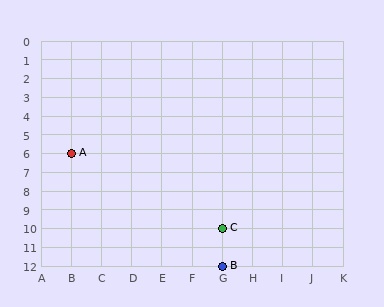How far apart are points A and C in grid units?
Points A and C are 5 columns and 4 rows apart (about 6.4 grid units diagonally).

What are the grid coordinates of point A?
Point A is at grid coordinates (B, 6).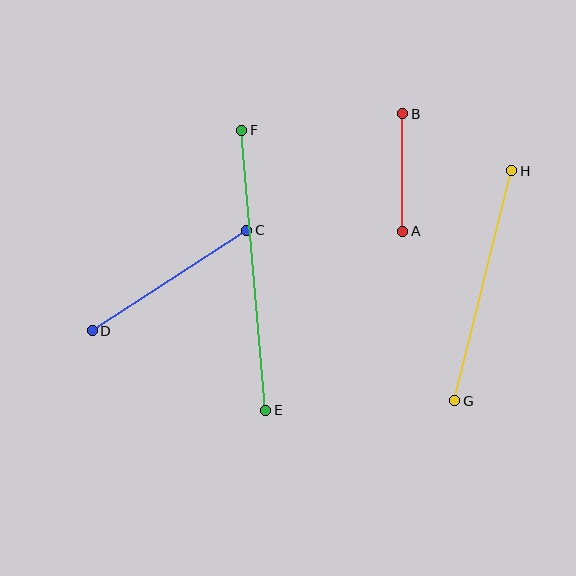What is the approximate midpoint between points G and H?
The midpoint is at approximately (483, 286) pixels.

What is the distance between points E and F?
The distance is approximately 281 pixels.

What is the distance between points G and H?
The distance is approximately 237 pixels.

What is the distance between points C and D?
The distance is approximately 185 pixels.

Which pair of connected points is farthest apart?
Points E and F are farthest apart.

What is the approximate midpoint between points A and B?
The midpoint is at approximately (403, 172) pixels.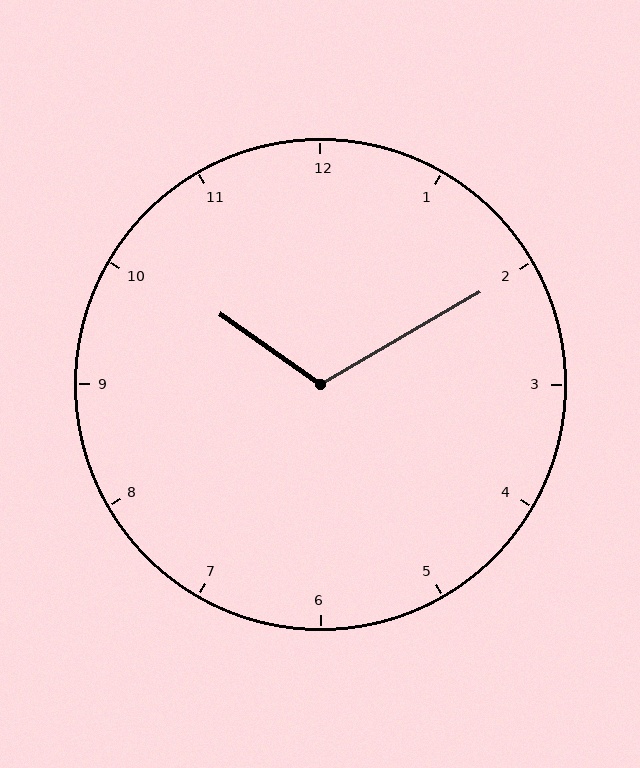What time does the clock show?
10:10.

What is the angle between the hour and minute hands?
Approximately 115 degrees.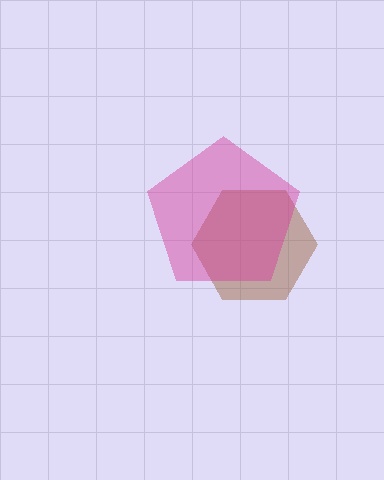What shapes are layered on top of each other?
The layered shapes are: a brown hexagon, a magenta pentagon.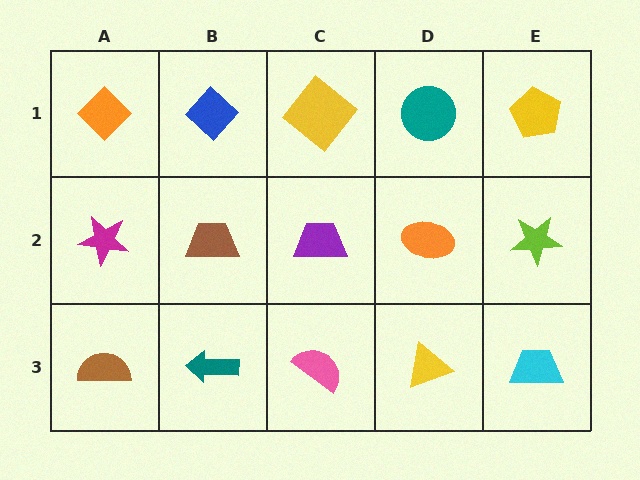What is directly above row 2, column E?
A yellow pentagon.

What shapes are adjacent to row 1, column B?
A brown trapezoid (row 2, column B), an orange diamond (row 1, column A), a yellow diamond (row 1, column C).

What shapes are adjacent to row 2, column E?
A yellow pentagon (row 1, column E), a cyan trapezoid (row 3, column E), an orange ellipse (row 2, column D).